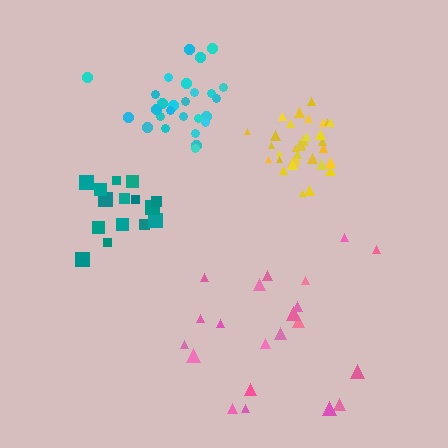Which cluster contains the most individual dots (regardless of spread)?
Yellow (34).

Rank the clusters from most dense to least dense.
yellow, cyan, teal, pink.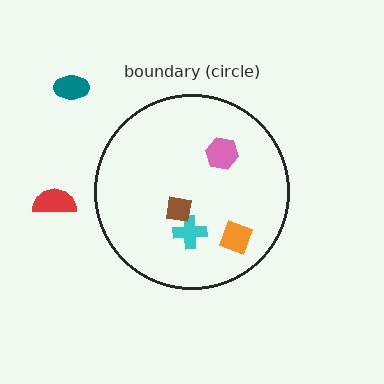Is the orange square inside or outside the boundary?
Inside.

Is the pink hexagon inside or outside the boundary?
Inside.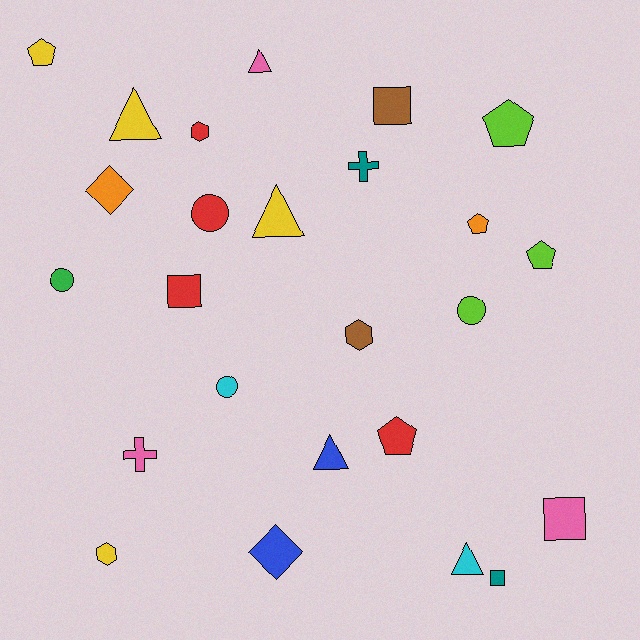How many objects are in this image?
There are 25 objects.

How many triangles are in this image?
There are 5 triangles.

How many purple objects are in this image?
There are no purple objects.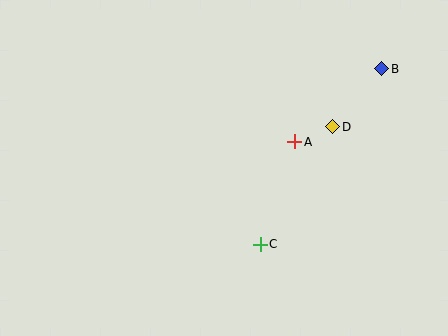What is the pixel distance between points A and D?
The distance between A and D is 41 pixels.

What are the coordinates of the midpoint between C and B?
The midpoint between C and B is at (321, 156).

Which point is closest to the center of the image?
Point A at (295, 142) is closest to the center.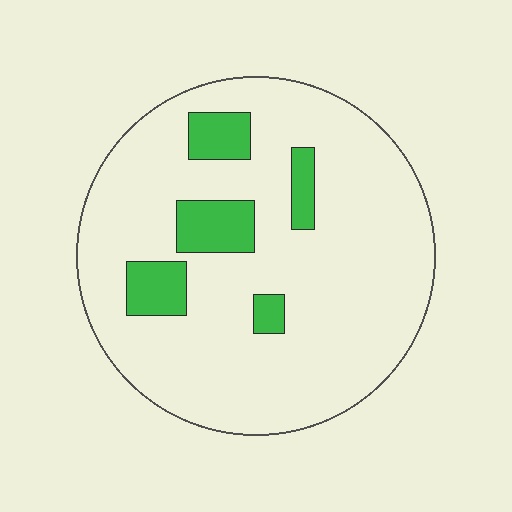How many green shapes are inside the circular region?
5.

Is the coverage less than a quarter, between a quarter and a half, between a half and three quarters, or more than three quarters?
Less than a quarter.